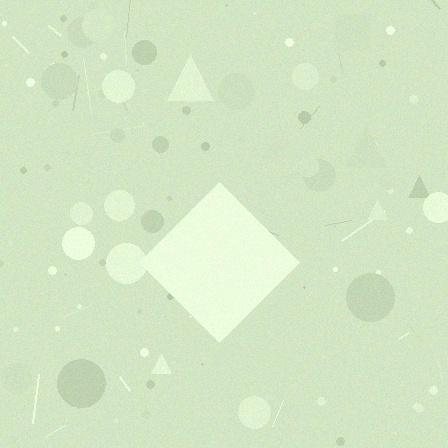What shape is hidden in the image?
A diamond is hidden in the image.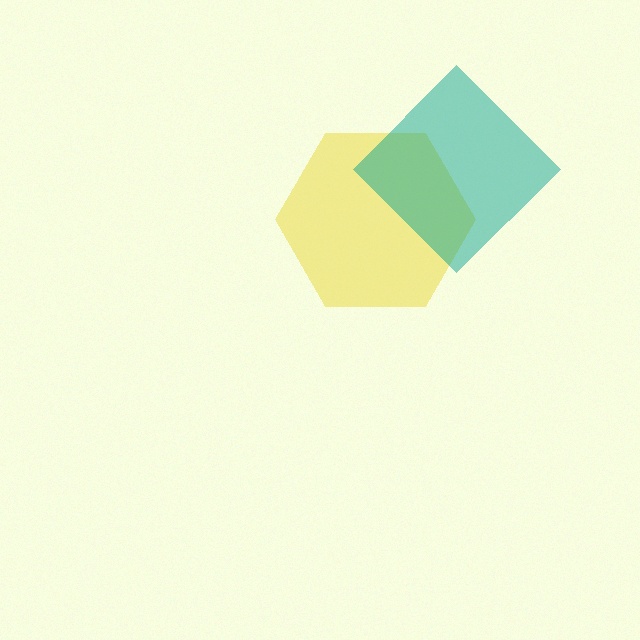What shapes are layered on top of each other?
The layered shapes are: a yellow hexagon, a teal diamond.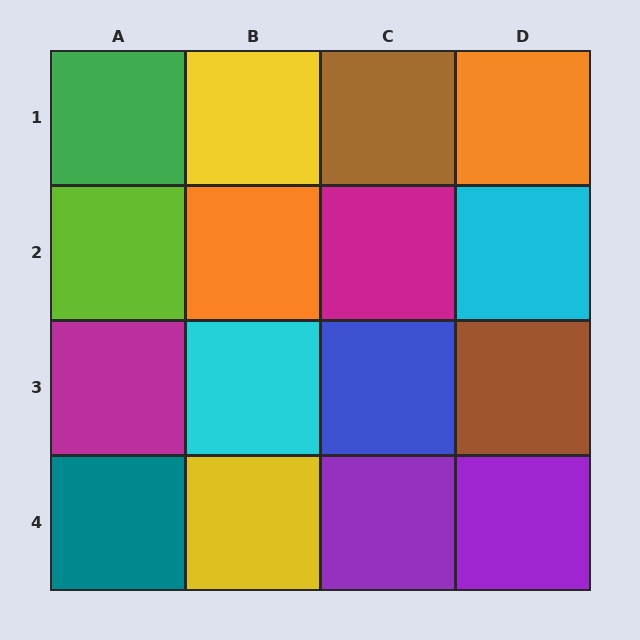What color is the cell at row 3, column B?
Cyan.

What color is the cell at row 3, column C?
Blue.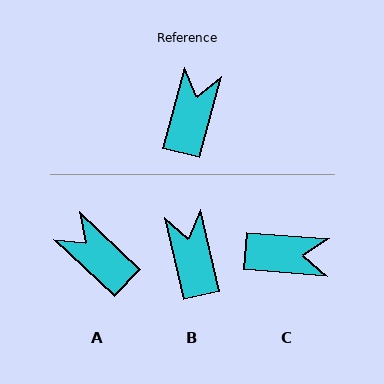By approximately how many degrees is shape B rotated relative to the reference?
Approximately 28 degrees counter-clockwise.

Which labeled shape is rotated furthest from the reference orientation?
C, about 80 degrees away.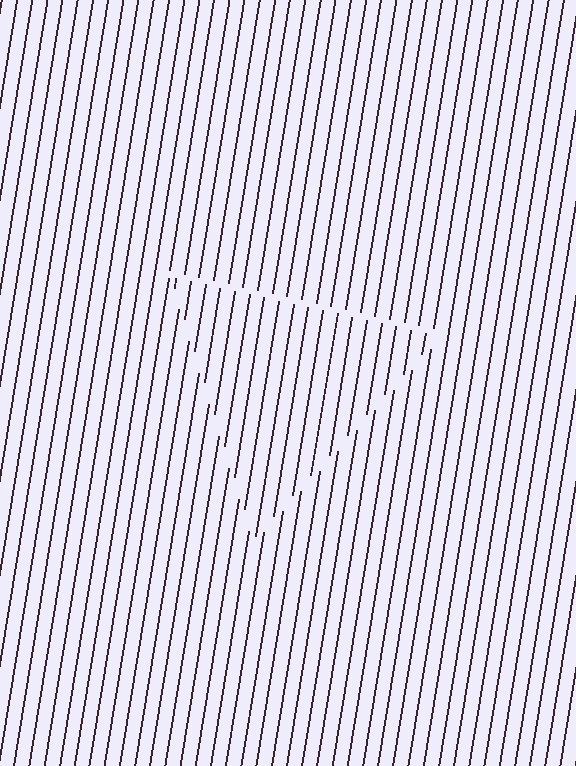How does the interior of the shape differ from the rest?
The interior of the shape contains the same grating, shifted by half a period — the contour is defined by the phase discontinuity where line-ends from the inner and outer gratings abut.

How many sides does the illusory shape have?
3 sides — the line-ends trace a triangle.